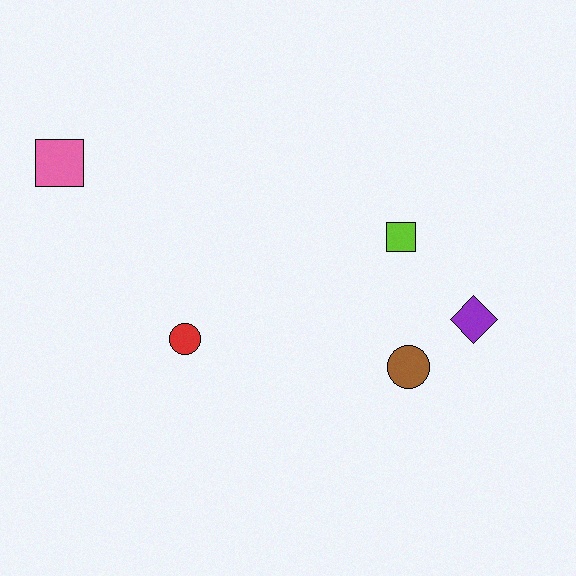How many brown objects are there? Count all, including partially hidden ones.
There is 1 brown object.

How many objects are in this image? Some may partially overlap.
There are 5 objects.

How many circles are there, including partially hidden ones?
There are 2 circles.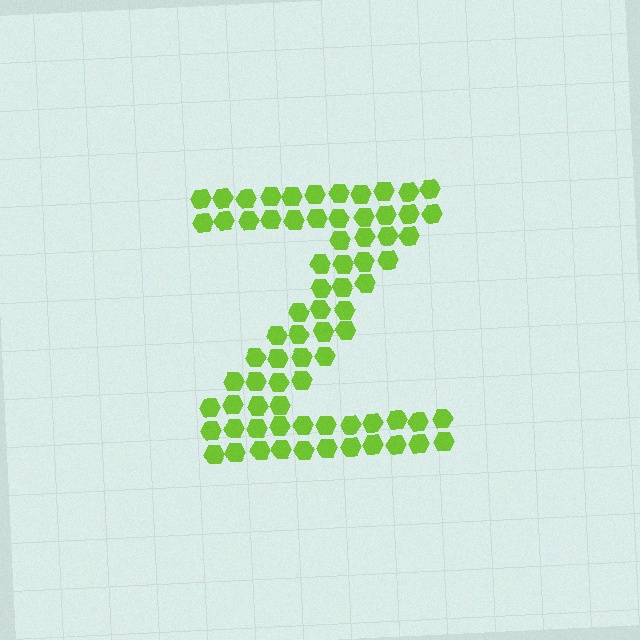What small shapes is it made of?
It is made of small hexagons.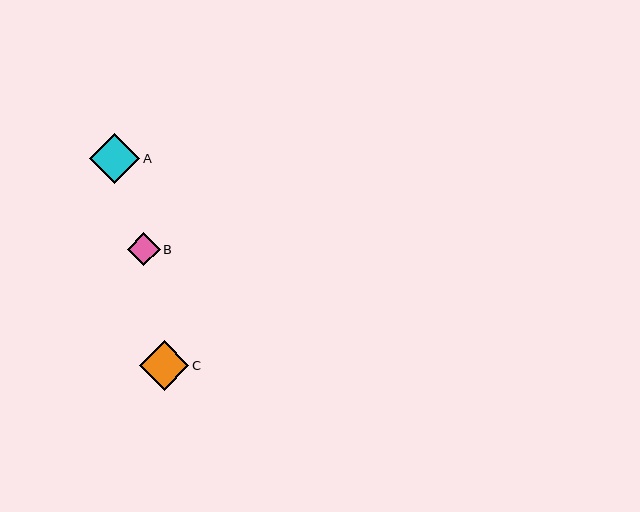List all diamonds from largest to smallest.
From largest to smallest: A, C, B.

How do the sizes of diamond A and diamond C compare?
Diamond A and diamond C are approximately the same size.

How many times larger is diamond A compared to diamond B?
Diamond A is approximately 1.5 times the size of diamond B.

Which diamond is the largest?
Diamond A is the largest with a size of approximately 50 pixels.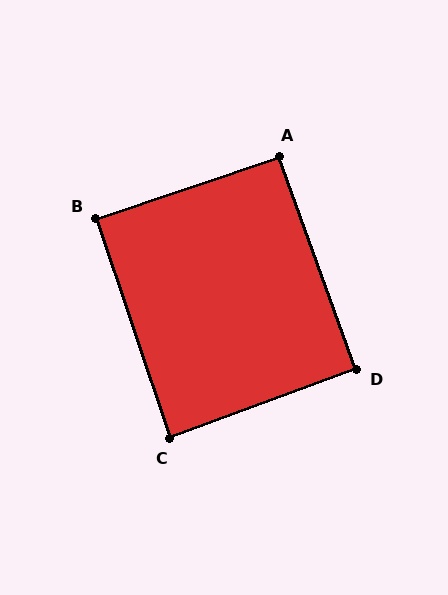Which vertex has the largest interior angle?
A, at approximately 92 degrees.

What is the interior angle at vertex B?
Approximately 90 degrees (approximately right).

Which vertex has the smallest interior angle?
C, at approximately 88 degrees.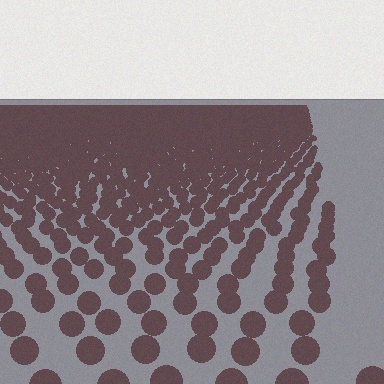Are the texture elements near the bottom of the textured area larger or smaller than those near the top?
Larger. Near the bottom, elements are closer to the viewer and appear at a bigger on-screen size.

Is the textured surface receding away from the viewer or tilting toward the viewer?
The surface is receding away from the viewer. Texture elements get smaller and denser toward the top.